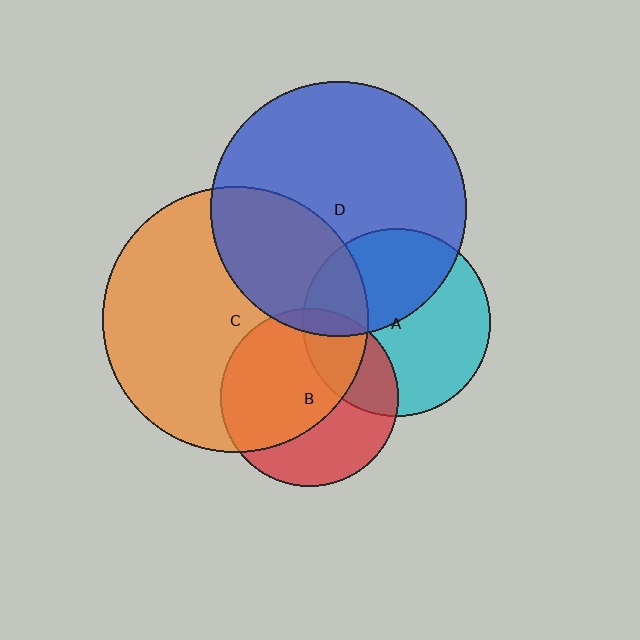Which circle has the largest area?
Circle C (orange).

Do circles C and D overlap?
Yes.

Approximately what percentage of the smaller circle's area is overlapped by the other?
Approximately 30%.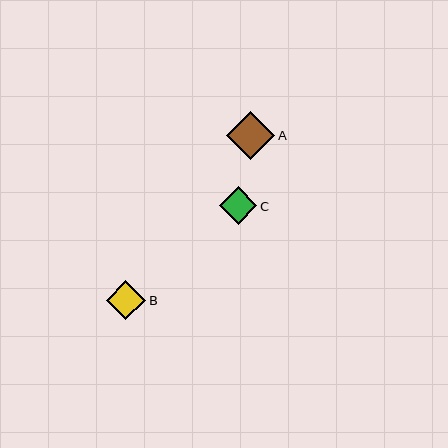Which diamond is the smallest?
Diamond C is the smallest with a size of approximately 38 pixels.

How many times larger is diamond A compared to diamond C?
Diamond A is approximately 1.3 times the size of diamond C.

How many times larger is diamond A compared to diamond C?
Diamond A is approximately 1.3 times the size of diamond C.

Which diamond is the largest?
Diamond A is the largest with a size of approximately 49 pixels.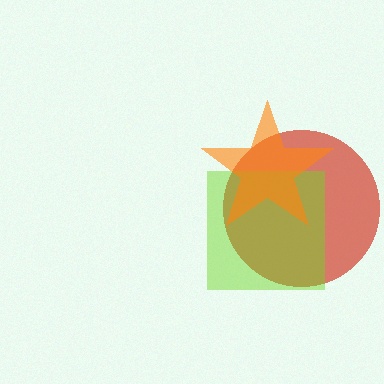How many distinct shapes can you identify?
There are 3 distinct shapes: a red circle, a lime square, an orange star.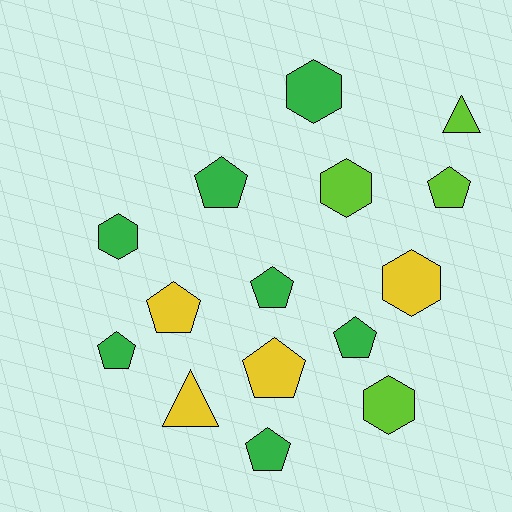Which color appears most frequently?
Green, with 7 objects.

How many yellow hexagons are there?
There is 1 yellow hexagon.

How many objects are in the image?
There are 15 objects.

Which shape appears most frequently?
Pentagon, with 8 objects.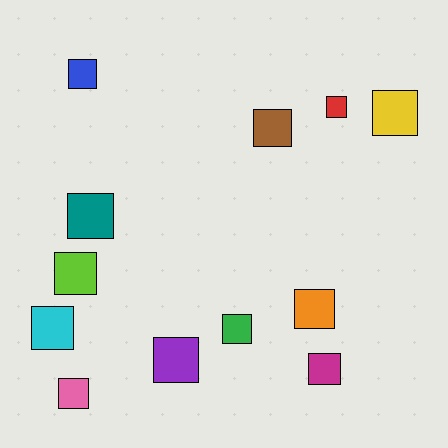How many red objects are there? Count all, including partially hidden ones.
There is 1 red object.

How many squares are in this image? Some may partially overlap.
There are 12 squares.